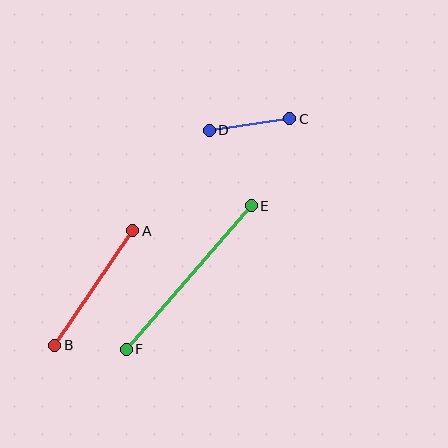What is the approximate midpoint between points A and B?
The midpoint is at approximately (94, 288) pixels.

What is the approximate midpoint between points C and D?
The midpoint is at approximately (249, 125) pixels.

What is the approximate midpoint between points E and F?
The midpoint is at approximately (189, 278) pixels.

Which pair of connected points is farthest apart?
Points E and F are farthest apart.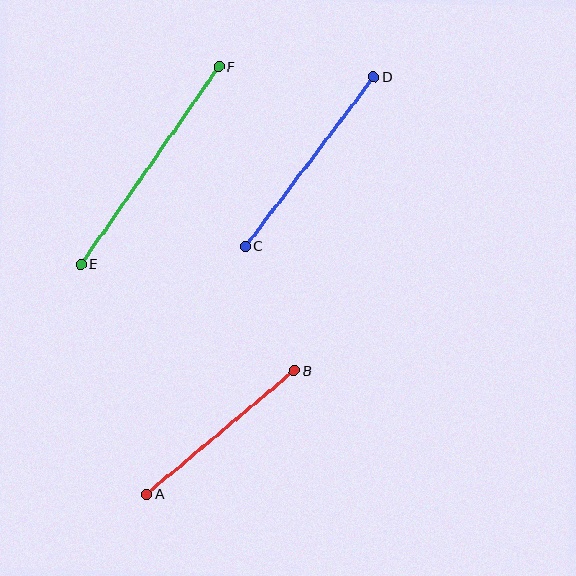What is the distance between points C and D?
The distance is approximately 213 pixels.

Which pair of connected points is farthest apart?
Points E and F are farthest apart.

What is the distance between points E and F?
The distance is approximately 241 pixels.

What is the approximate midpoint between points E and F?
The midpoint is at approximately (150, 165) pixels.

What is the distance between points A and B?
The distance is approximately 193 pixels.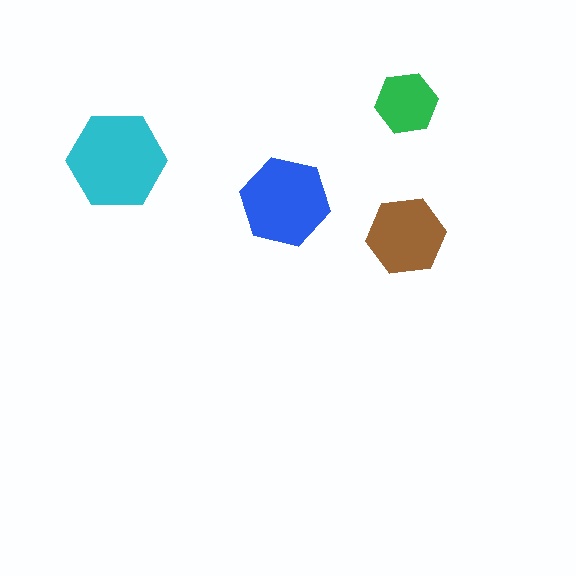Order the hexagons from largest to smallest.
the cyan one, the blue one, the brown one, the green one.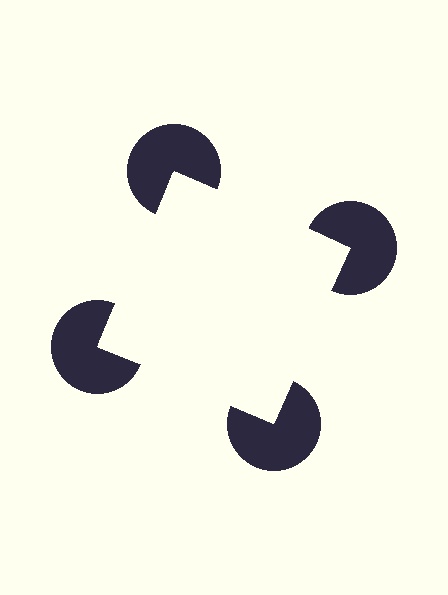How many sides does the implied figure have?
4 sides.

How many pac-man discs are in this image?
There are 4 — one at each vertex of the illusory square.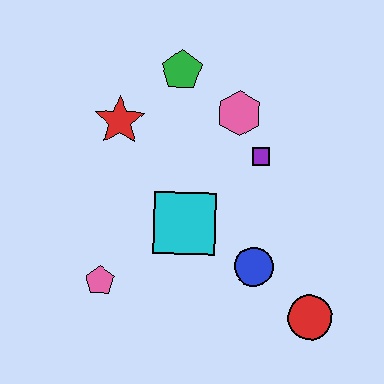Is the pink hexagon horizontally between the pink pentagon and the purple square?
Yes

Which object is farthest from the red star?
The red circle is farthest from the red star.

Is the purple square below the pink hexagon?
Yes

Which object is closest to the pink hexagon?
The purple square is closest to the pink hexagon.